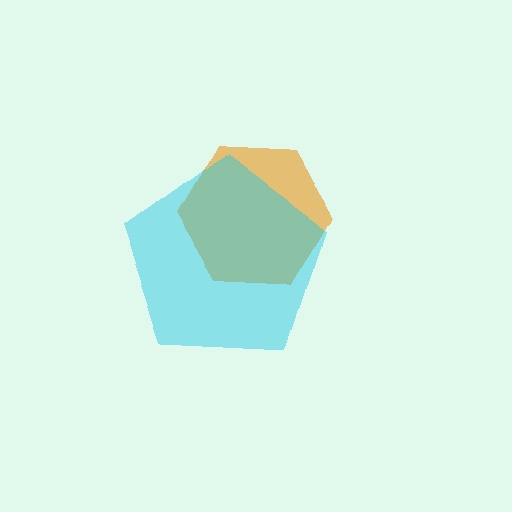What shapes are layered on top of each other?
The layered shapes are: an orange hexagon, a cyan pentagon.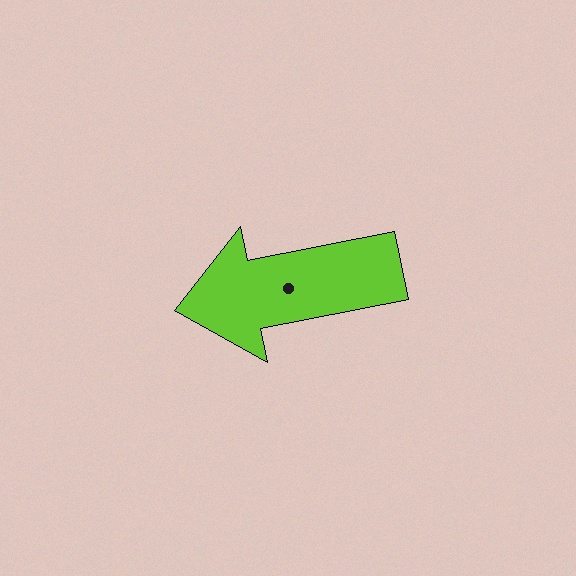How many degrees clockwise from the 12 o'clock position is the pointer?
Approximately 259 degrees.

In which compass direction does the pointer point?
West.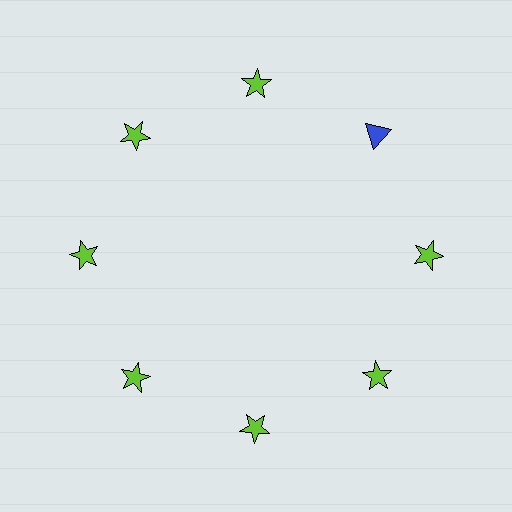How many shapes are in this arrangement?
There are 8 shapes arranged in a ring pattern.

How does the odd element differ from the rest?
It differs in both color (blue instead of lime) and shape (triangle instead of star).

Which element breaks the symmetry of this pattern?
The blue triangle at roughly the 2 o'clock position breaks the symmetry. All other shapes are lime stars.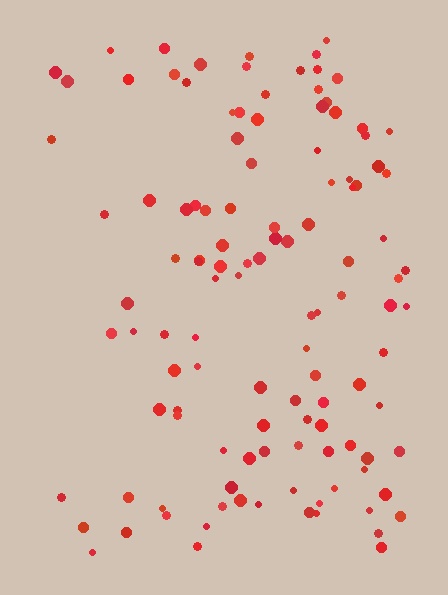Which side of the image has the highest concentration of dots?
The right.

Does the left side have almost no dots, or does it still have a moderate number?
Still a moderate number, just noticeably fewer than the right.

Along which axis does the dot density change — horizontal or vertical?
Horizontal.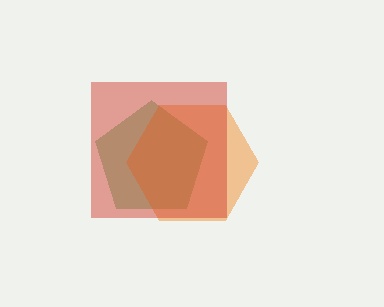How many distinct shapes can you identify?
There are 3 distinct shapes: a green pentagon, an orange hexagon, a red square.